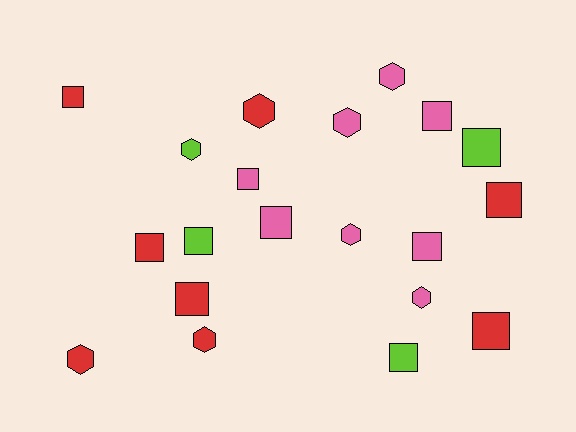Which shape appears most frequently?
Square, with 12 objects.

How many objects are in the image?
There are 20 objects.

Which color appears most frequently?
Pink, with 8 objects.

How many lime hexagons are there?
There is 1 lime hexagon.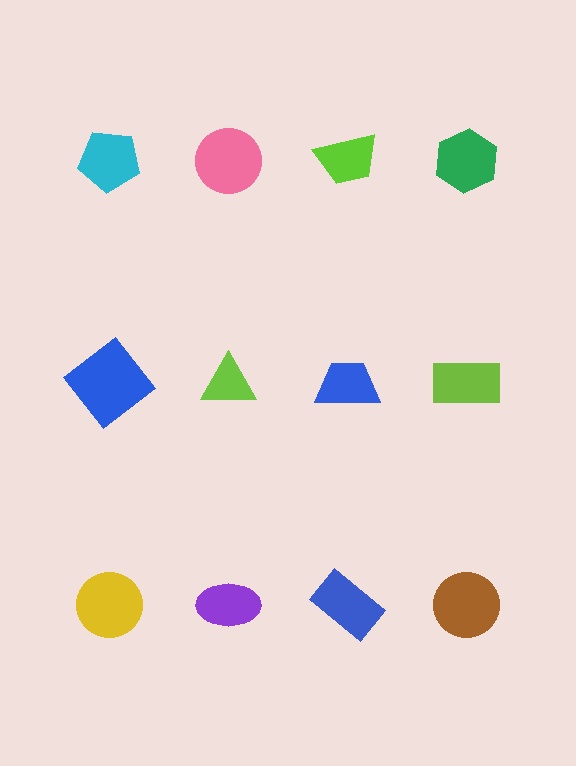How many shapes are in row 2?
4 shapes.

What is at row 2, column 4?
A lime rectangle.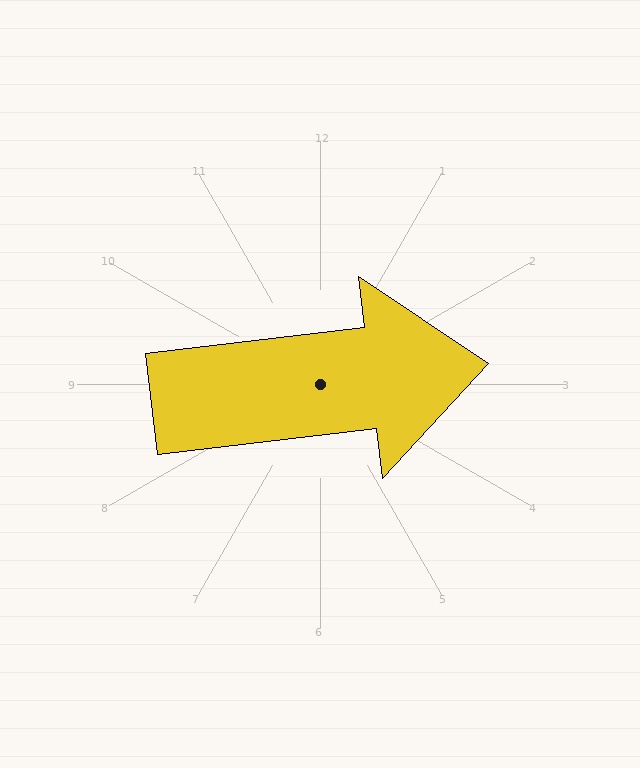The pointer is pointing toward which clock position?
Roughly 3 o'clock.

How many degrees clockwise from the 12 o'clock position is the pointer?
Approximately 83 degrees.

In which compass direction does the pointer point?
East.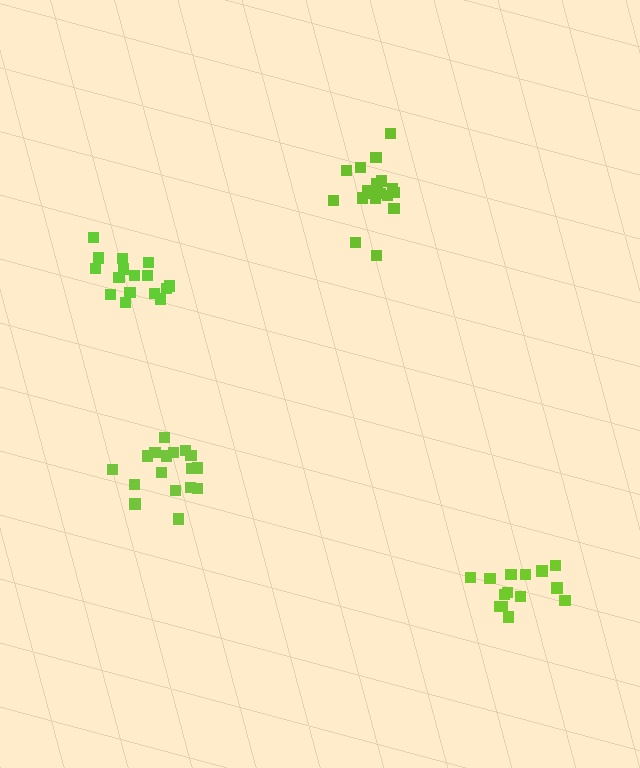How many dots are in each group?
Group 1: 19 dots, Group 2: 16 dots, Group 3: 17 dots, Group 4: 15 dots (67 total).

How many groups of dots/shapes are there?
There are 4 groups.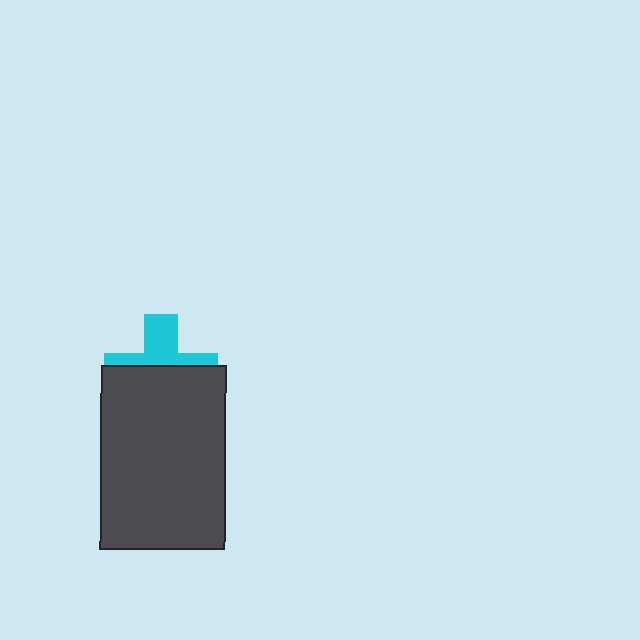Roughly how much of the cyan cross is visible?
A small part of it is visible (roughly 40%).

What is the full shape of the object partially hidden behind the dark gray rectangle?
The partially hidden object is a cyan cross.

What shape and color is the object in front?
The object in front is a dark gray rectangle.